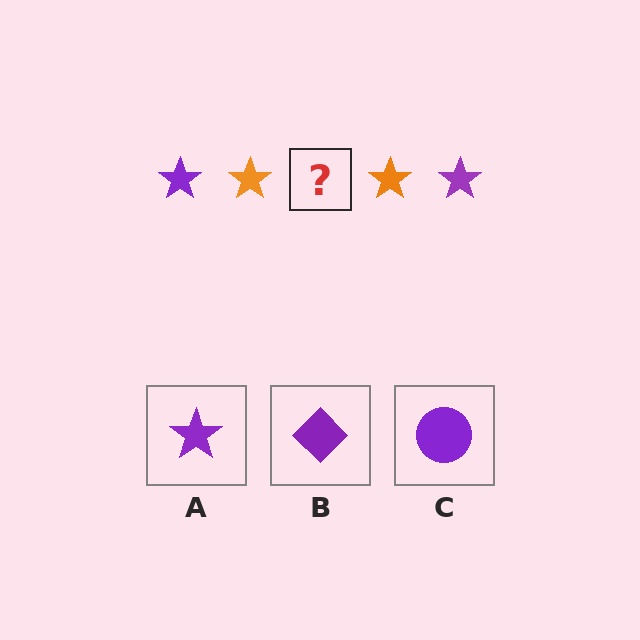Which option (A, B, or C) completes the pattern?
A.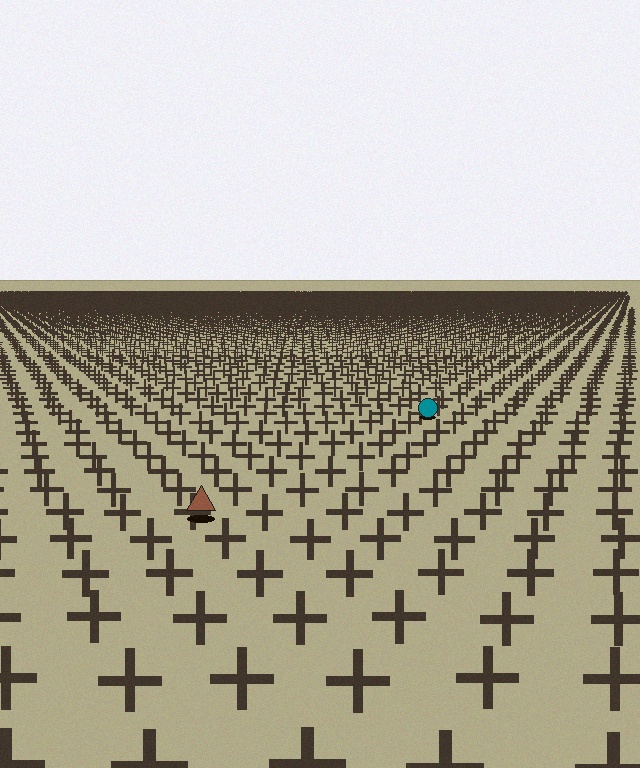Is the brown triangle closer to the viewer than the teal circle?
Yes. The brown triangle is closer — you can tell from the texture gradient: the ground texture is coarser near it.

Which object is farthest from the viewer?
The teal circle is farthest from the viewer. It appears smaller and the ground texture around it is denser.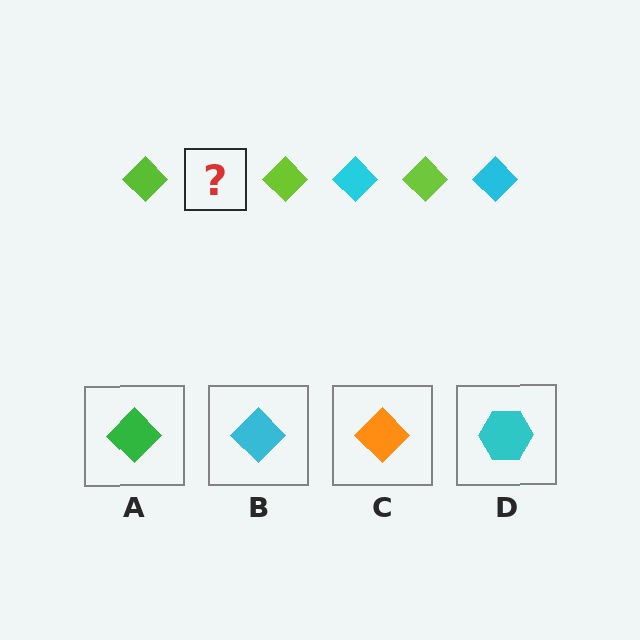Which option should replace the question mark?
Option B.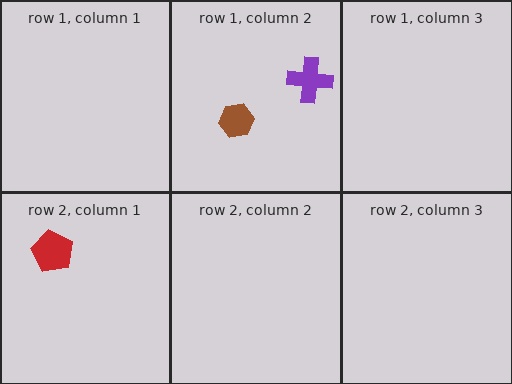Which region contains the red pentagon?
The row 2, column 1 region.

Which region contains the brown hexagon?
The row 1, column 2 region.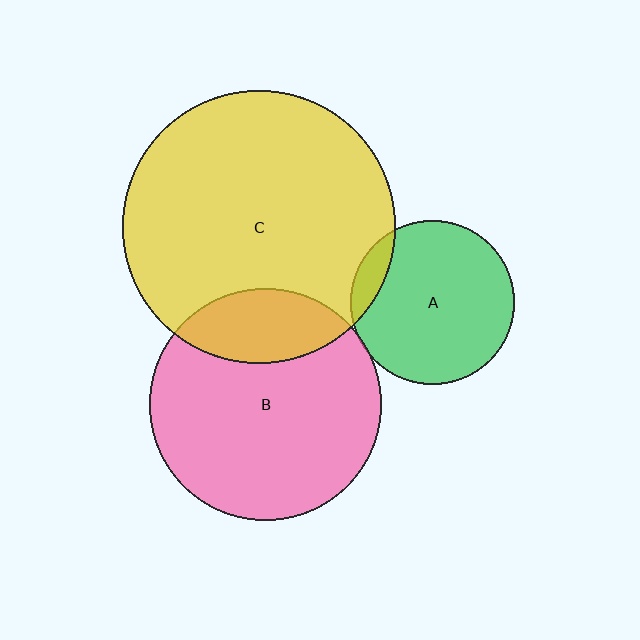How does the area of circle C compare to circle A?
Approximately 2.8 times.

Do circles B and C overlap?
Yes.